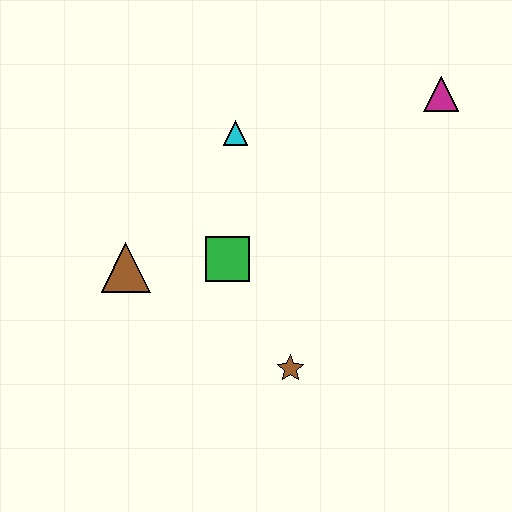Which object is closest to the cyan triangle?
The green square is closest to the cyan triangle.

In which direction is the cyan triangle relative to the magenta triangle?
The cyan triangle is to the left of the magenta triangle.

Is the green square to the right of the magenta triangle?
No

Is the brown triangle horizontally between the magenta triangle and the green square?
No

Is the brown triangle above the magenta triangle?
No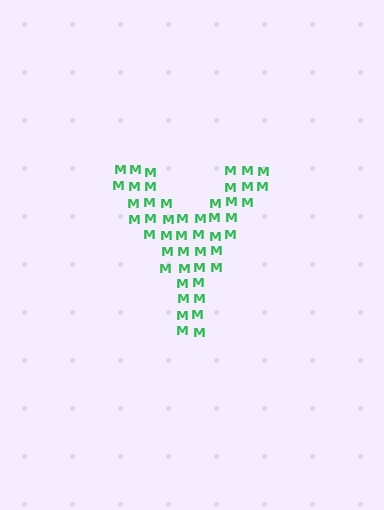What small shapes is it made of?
It is made of small letter M's.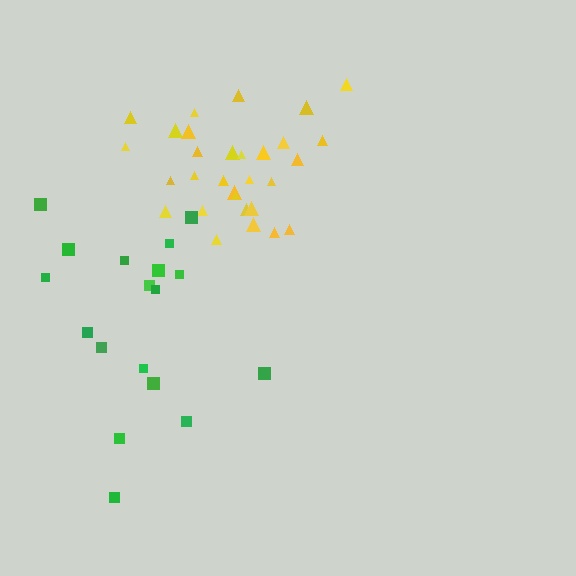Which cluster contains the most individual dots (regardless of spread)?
Yellow (30).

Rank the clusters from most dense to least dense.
yellow, green.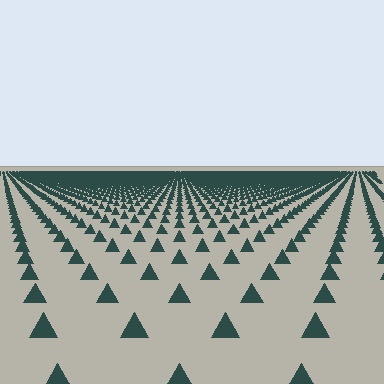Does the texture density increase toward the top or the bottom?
Density increases toward the top.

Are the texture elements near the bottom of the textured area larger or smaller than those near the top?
Larger. Near the bottom, elements are closer to the viewer and appear at a bigger on-screen size.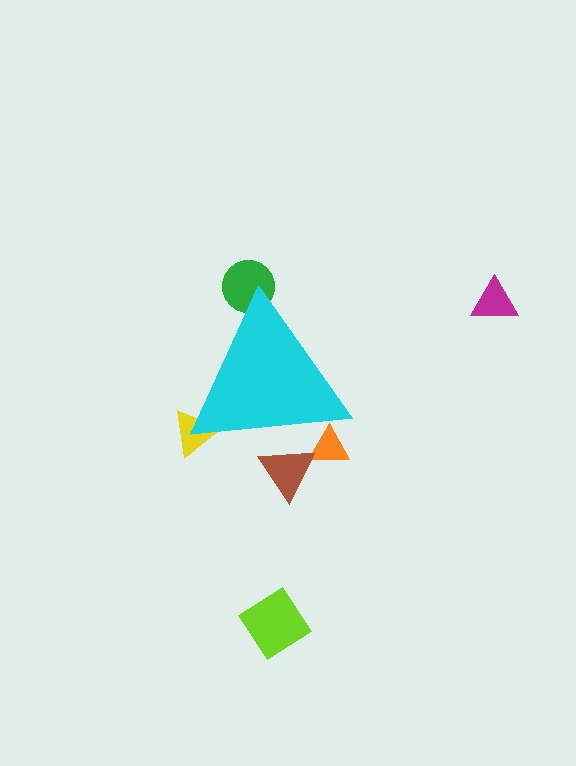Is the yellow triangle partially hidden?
Yes, the yellow triangle is partially hidden behind the cyan triangle.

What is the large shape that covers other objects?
A cyan triangle.